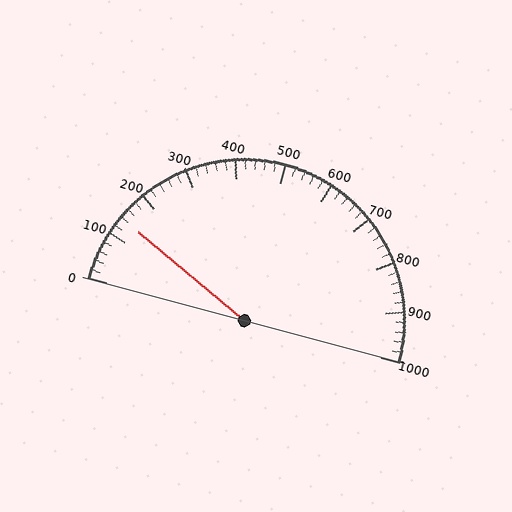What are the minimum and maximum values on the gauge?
The gauge ranges from 0 to 1000.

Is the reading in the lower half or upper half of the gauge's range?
The reading is in the lower half of the range (0 to 1000).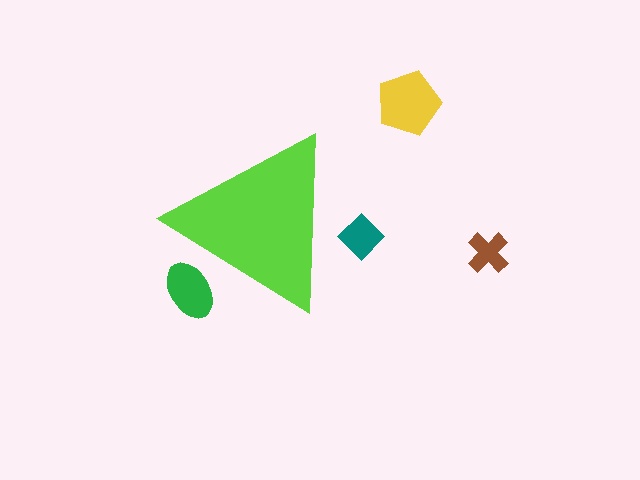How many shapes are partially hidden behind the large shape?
2 shapes are partially hidden.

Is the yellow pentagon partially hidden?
No, the yellow pentagon is fully visible.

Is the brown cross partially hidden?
No, the brown cross is fully visible.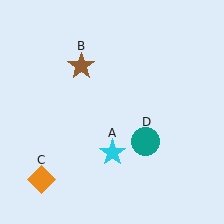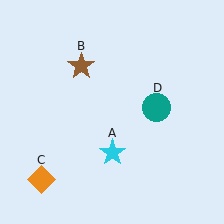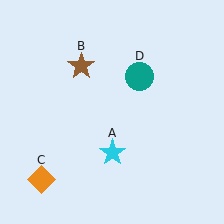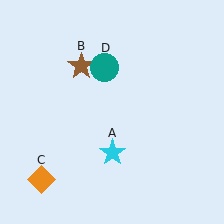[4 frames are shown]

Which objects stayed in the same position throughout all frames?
Cyan star (object A) and brown star (object B) and orange diamond (object C) remained stationary.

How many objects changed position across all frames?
1 object changed position: teal circle (object D).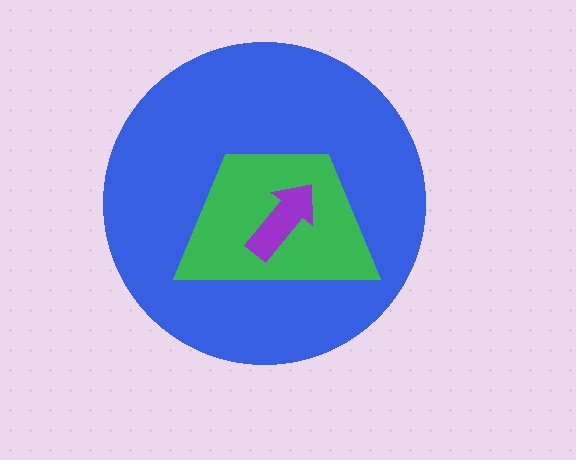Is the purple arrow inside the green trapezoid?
Yes.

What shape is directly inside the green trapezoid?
The purple arrow.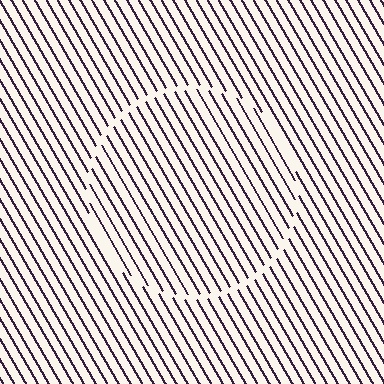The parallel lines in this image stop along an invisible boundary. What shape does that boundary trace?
An illusory circle. The interior of the shape contains the same grating, shifted by half a period — the contour is defined by the phase discontinuity where line-ends from the inner and outer gratings abut.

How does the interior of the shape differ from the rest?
The interior of the shape contains the same grating, shifted by half a period — the contour is defined by the phase discontinuity where line-ends from the inner and outer gratings abut.